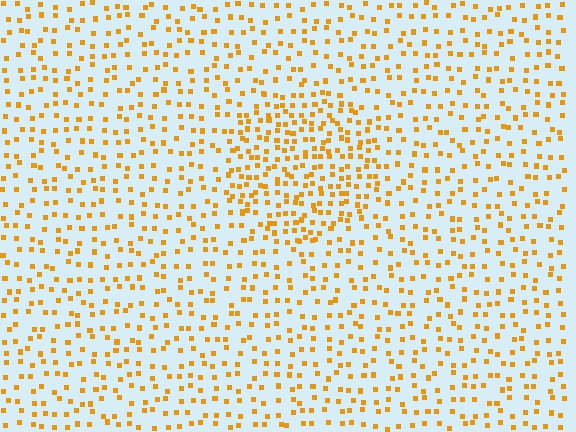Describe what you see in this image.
The image contains small orange elements arranged at two different densities. A circle-shaped region is visible where the elements are more densely packed than the surrounding area.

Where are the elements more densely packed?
The elements are more densely packed inside the circle boundary.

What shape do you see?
I see a circle.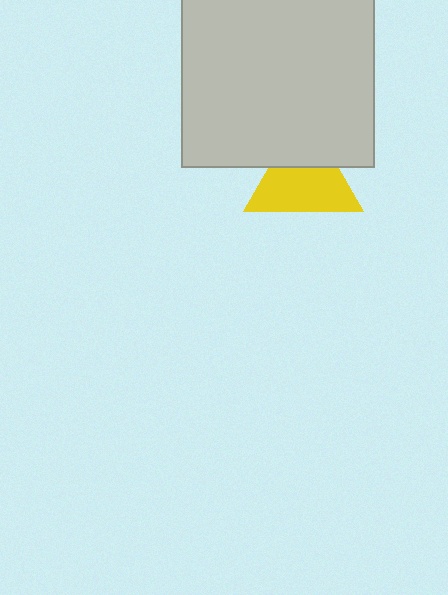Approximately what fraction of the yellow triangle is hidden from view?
Roughly 34% of the yellow triangle is hidden behind the light gray square.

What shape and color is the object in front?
The object in front is a light gray square.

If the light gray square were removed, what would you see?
You would see the complete yellow triangle.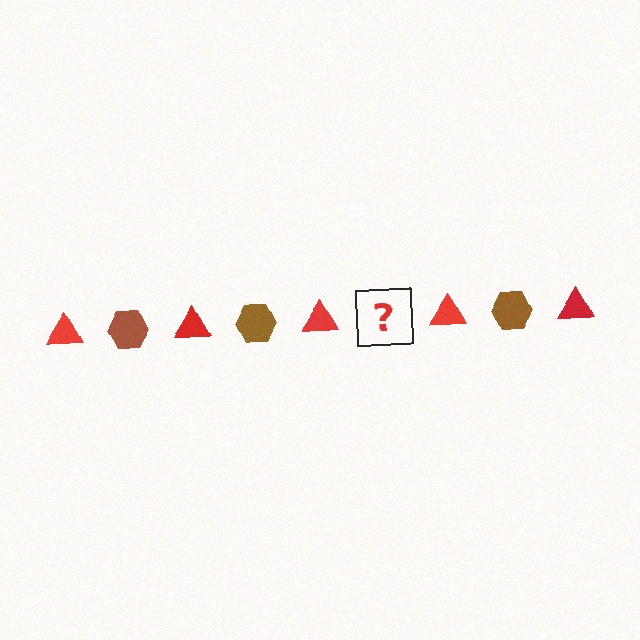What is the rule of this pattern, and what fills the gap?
The rule is that the pattern alternates between red triangle and brown hexagon. The gap should be filled with a brown hexagon.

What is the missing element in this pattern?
The missing element is a brown hexagon.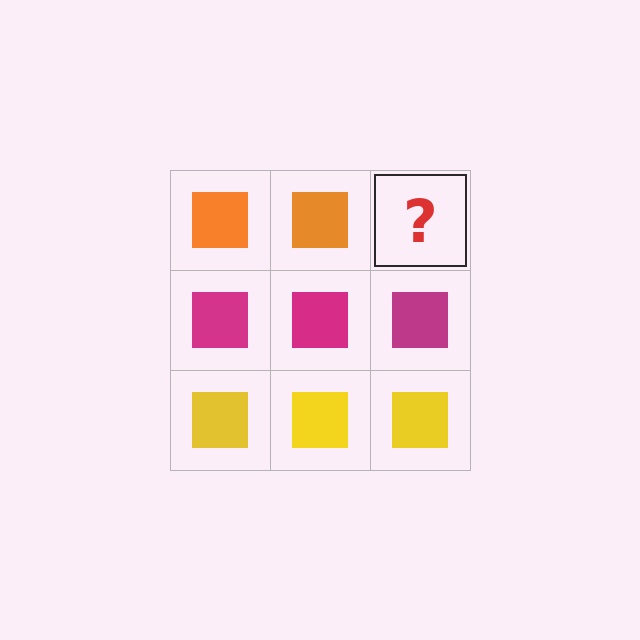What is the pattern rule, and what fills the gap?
The rule is that each row has a consistent color. The gap should be filled with an orange square.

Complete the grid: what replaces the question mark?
The question mark should be replaced with an orange square.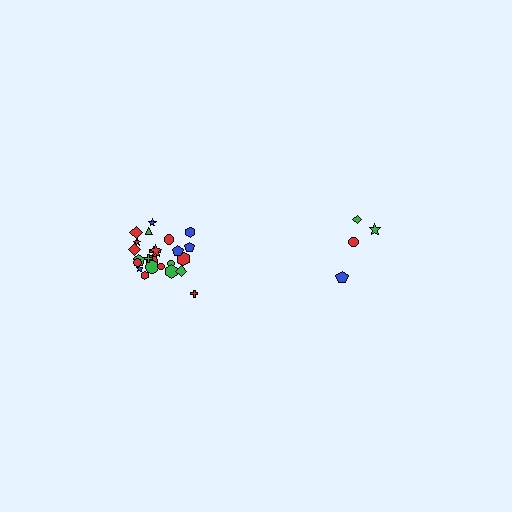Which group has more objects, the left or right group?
The left group.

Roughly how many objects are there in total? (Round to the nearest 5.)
Roughly 30 objects in total.